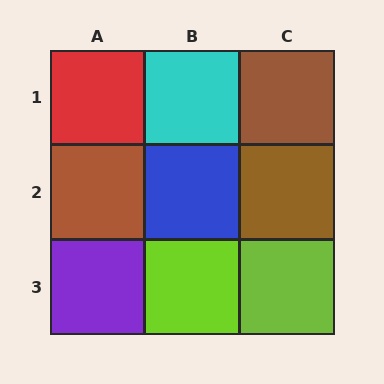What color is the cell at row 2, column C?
Brown.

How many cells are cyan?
1 cell is cyan.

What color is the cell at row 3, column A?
Purple.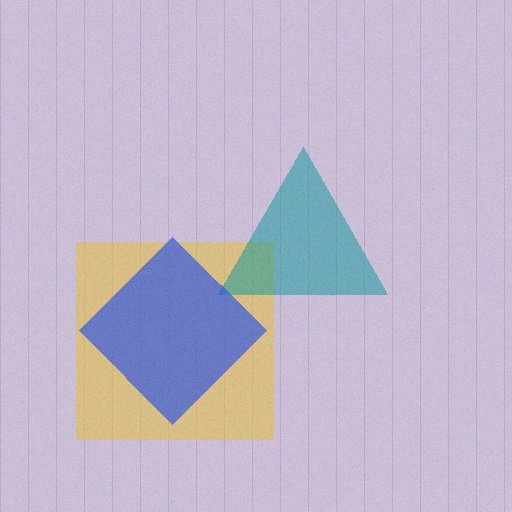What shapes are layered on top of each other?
The layered shapes are: a yellow square, a teal triangle, a blue diamond.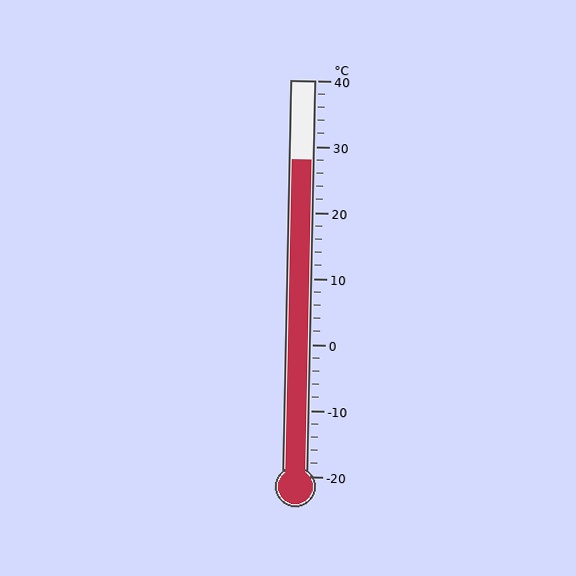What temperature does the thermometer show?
The thermometer shows approximately 28°C.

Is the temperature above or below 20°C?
The temperature is above 20°C.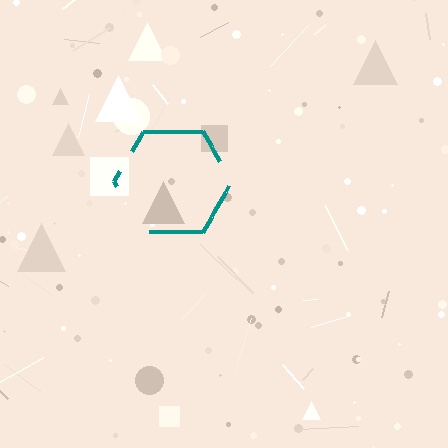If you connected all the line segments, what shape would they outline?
They would outline a hexagon.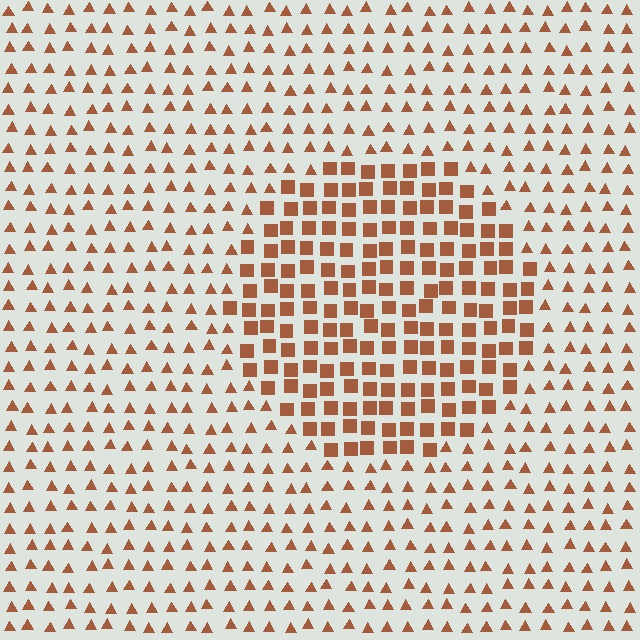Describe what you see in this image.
The image is filled with small brown elements arranged in a uniform grid. A circle-shaped region contains squares, while the surrounding area contains triangles. The boundary is defined purely by the change in element shape.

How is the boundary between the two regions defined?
The boundary is defined by a change in element shape: squares inside vs. triangles outside. All elements share the same color and spacing.